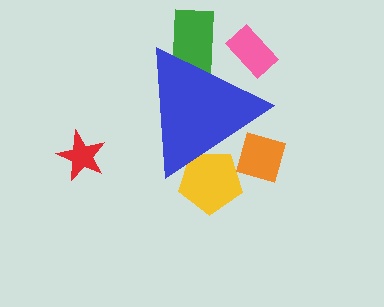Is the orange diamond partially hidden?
Yes, the orange diamond is partially hidden behind the blue triangle.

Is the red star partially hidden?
No, the red star is fully visible.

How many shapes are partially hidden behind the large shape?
4 shapes are partially hidden.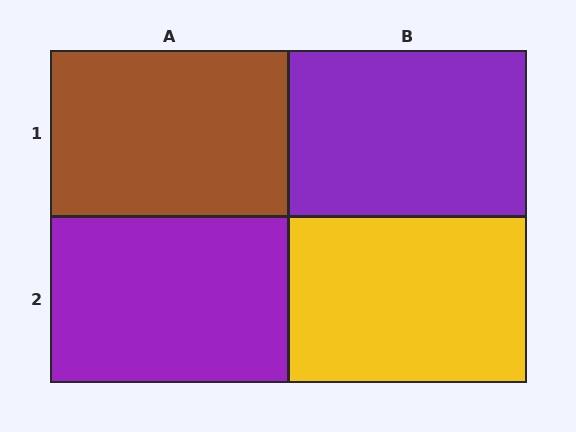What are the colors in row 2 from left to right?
Purple, yellow.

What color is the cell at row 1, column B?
Purple.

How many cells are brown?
1 cell is brown.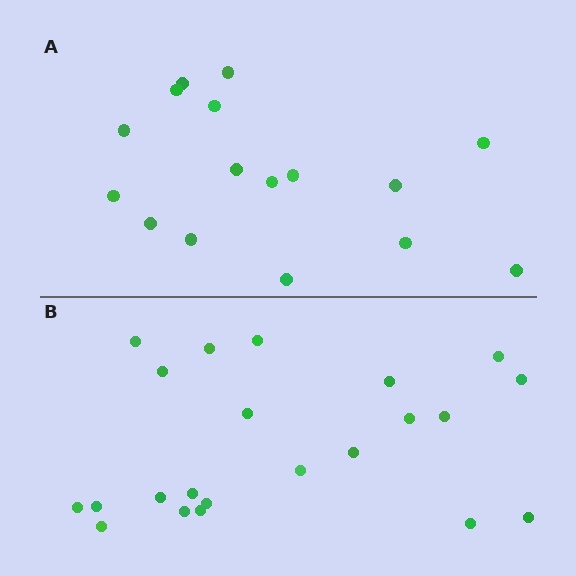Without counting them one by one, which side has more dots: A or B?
Region B (the bottom region) has more dots.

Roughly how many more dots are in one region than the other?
Region B has about 6 more dots than region A.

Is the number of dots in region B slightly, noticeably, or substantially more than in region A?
Region B has noticeably more, but not dramatically so. The ratio is roughly 1.4 to 1.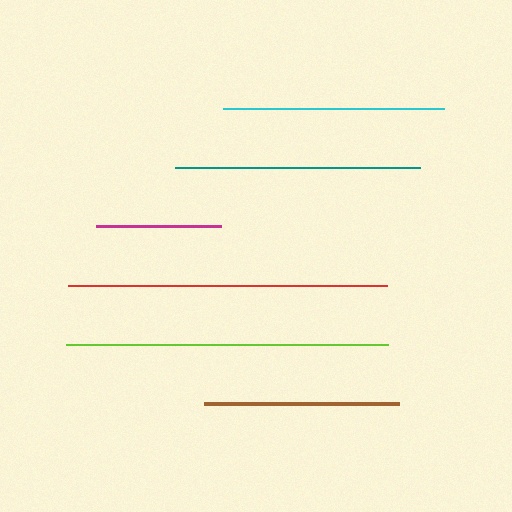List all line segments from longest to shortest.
From longest to shortest: lime, red, teal, cyan, brown, magenta.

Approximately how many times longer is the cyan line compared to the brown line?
The cyan line is approximately 1.1 times the length of the brown line.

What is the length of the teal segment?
The teal segment is approximately 244 pixels long.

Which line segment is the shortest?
The magenta line is the shortest at approximately 124 pixels.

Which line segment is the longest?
The lime line is the longest at approximately 322 pixels.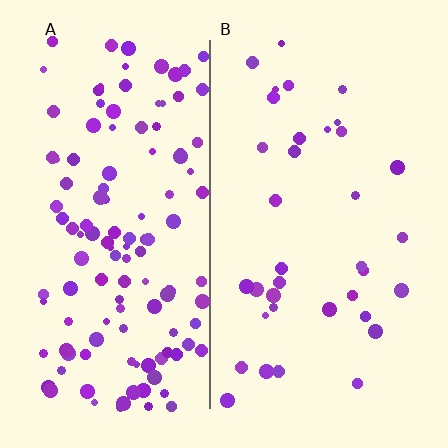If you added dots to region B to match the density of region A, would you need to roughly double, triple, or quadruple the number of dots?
Approximately triple.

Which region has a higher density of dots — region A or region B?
A (the left).